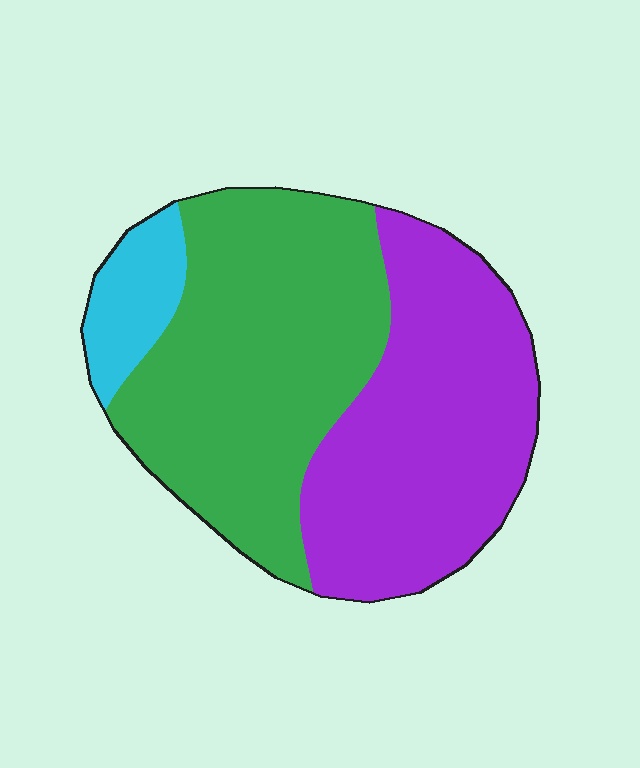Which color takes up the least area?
Cyan, at roughly 10%.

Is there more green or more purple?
Green.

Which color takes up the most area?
Green, at roughly 50%.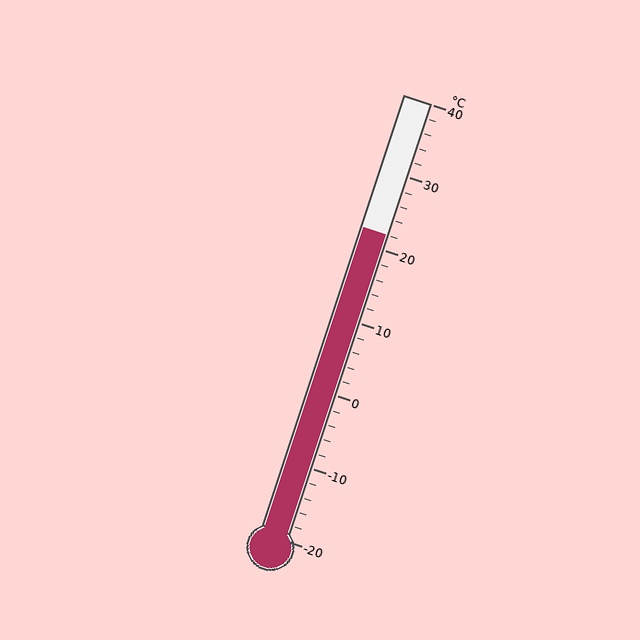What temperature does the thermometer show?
The thermometer shows approximately 22°C.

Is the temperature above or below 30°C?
The temperature is below 30°C.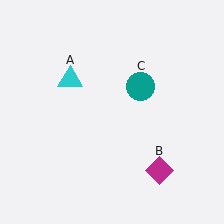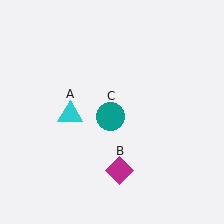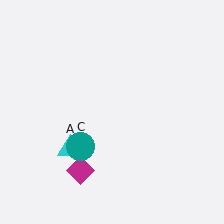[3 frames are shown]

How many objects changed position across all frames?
3 objects changed position: cyan triangle (object A), magenta diamond (object B), teal circle (object C).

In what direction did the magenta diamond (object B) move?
The magenta diamond (object B) moved left.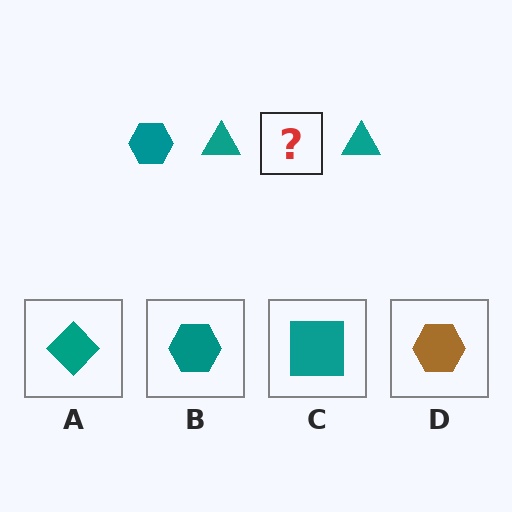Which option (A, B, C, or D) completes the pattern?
B.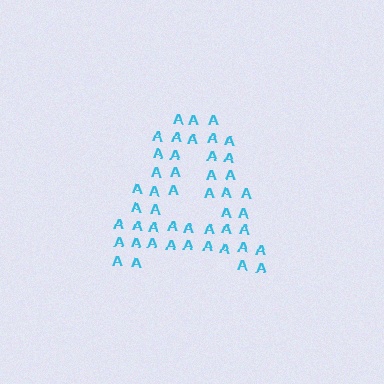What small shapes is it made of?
It is made of small letter A's.